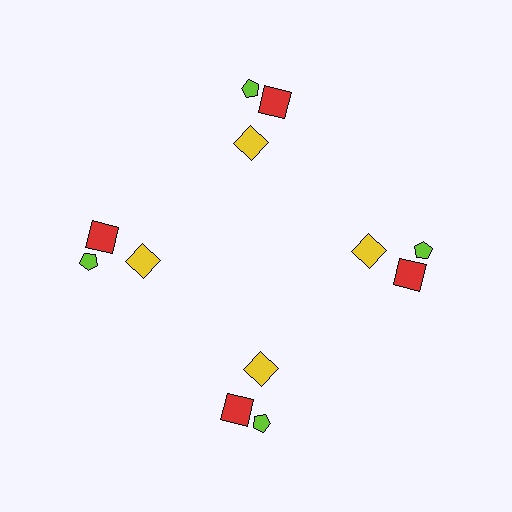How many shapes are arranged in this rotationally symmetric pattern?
There are 12 shapes, arranged in 4 groups of 3.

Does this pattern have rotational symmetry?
Yes, this pattern has 4-fold rotational symmetry. It looks the same after rotating 90 degrees around the center.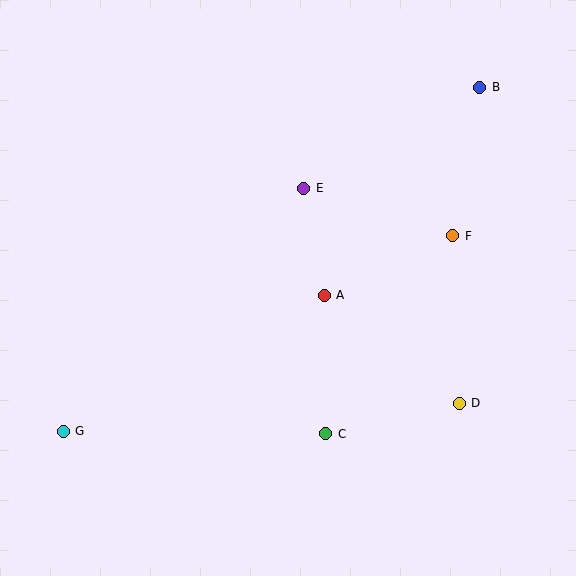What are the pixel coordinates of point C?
Point C is at (326, 434).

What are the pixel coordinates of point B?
Point B is at (480, 87).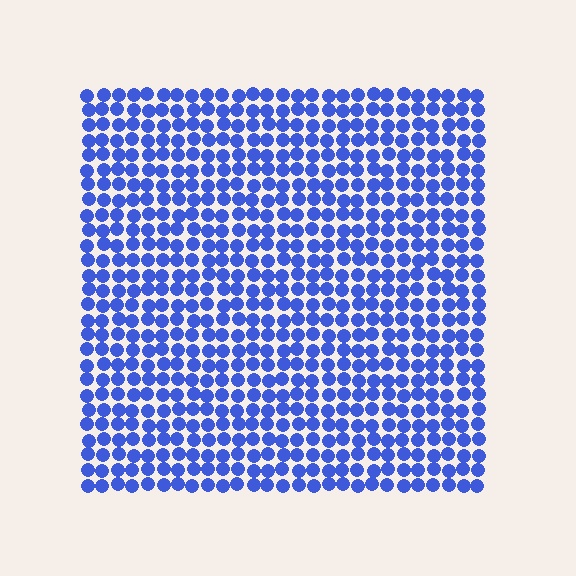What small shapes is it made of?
It is made of small circles.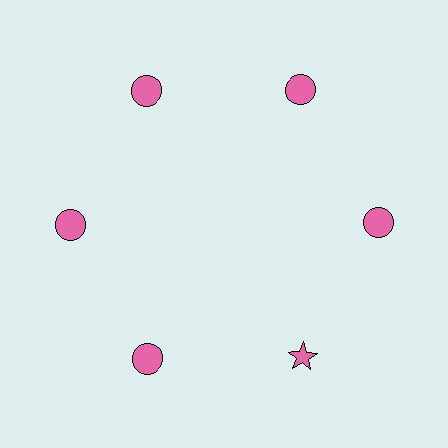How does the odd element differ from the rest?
It has a different shape: star instead of circle.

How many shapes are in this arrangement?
There are 6 shapes arranged in a ring pattern.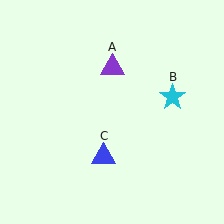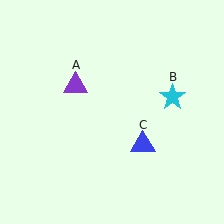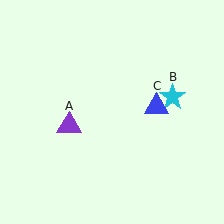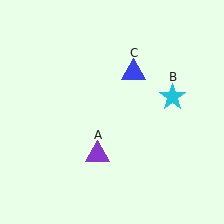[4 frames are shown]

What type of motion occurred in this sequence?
The purple triangle (object A), blue triangle (object C) rotated counterclockwise around the center of the scene.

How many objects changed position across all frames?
2 objects changed position: purple triangle (object A), blue triangle (object C).